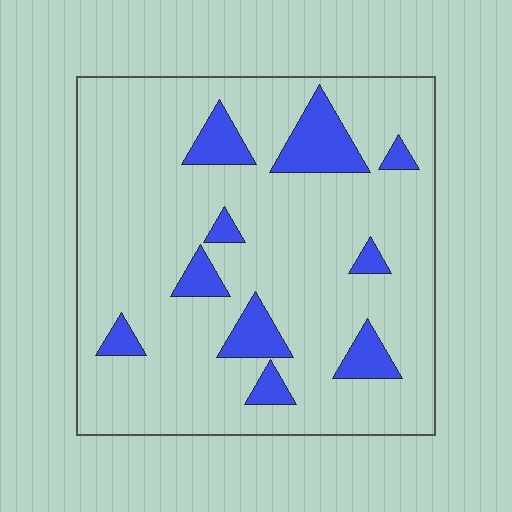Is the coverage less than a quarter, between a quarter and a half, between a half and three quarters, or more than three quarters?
Less than a quarter.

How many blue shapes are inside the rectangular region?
10.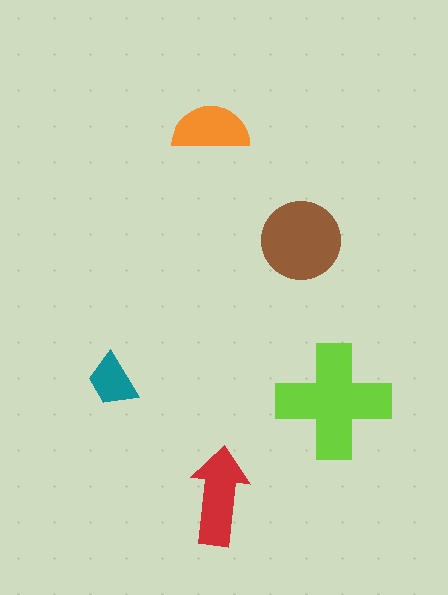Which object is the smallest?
The teal trapezoid.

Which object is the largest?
The lime cross.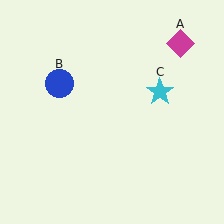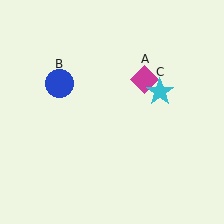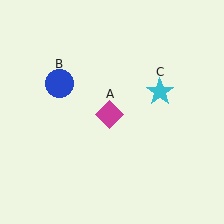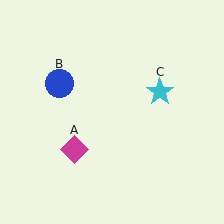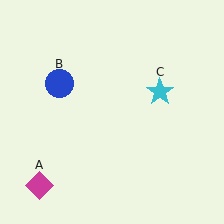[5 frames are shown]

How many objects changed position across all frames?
1 object changed position: magenta diamond (object A).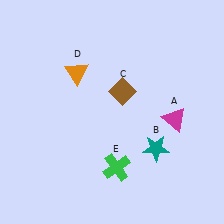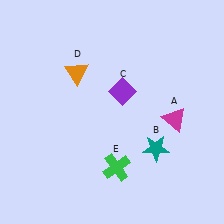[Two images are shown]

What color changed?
The diamond (C) changed from brown in Image 1 to purple in Image 2.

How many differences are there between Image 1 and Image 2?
There is 1 difference between the two images.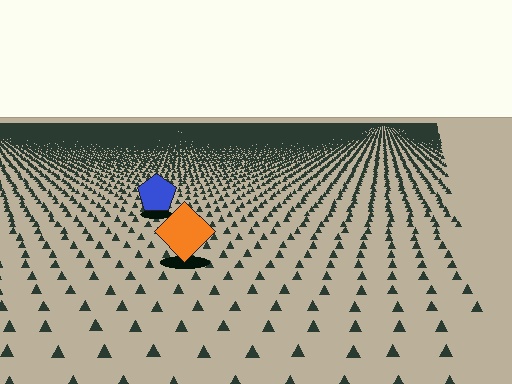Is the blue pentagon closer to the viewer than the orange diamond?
No. The orange diamond is closer — you can tell from the texture gradient: the ground texture is coarser near it.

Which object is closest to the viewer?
The orange diamond is closest. The texture marks near it are larger and more spread out.